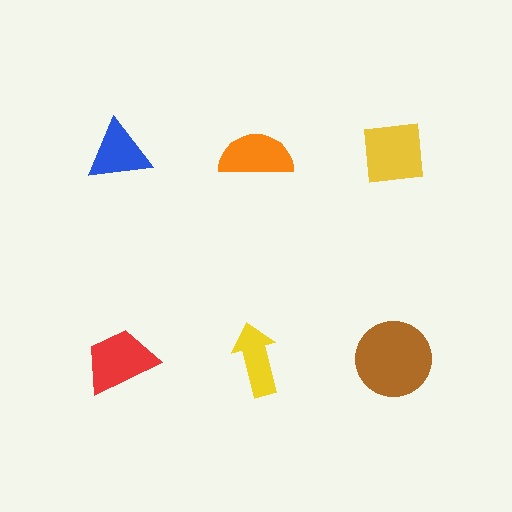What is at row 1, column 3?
A yellow square.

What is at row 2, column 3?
A brown circle.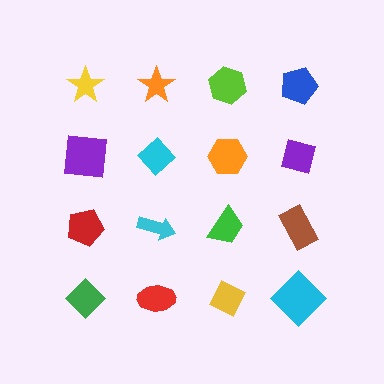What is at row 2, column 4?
A purple diamond.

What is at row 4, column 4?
A cyan diamond.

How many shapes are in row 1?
4 shapes.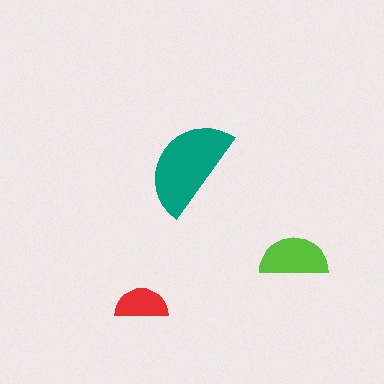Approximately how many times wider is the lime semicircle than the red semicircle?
About 1.5 times wider.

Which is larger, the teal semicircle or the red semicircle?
The teal one.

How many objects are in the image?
There are 3 objects in the image.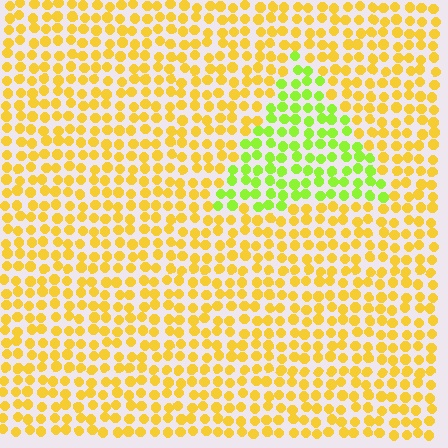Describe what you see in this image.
The image is filled with small yellow elements in a uniform arrangement. A triangle-shaped region is visible where the elements are tinted to a slightly different hue, forming a subtle color boundary.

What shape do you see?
I see a triangle.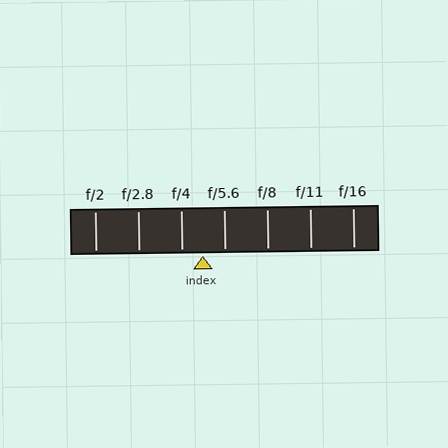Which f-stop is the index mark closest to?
The index mark is closest to f/5.6.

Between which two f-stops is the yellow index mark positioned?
The index mark is between f/4 and f/5.6.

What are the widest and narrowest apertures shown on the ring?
The widest aperture shown is f/2 and the narrowest is f/16.